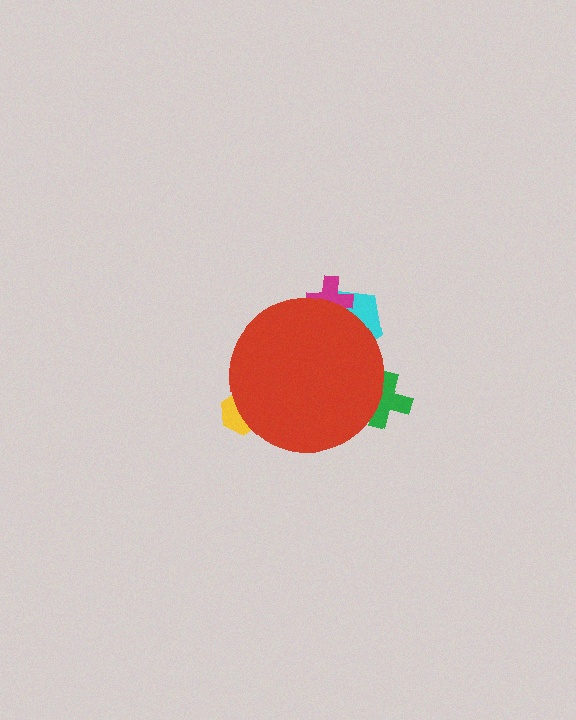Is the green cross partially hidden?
Yes, the green cross is partially hidden behind the red circle.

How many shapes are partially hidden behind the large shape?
4 shapes are partially hidden.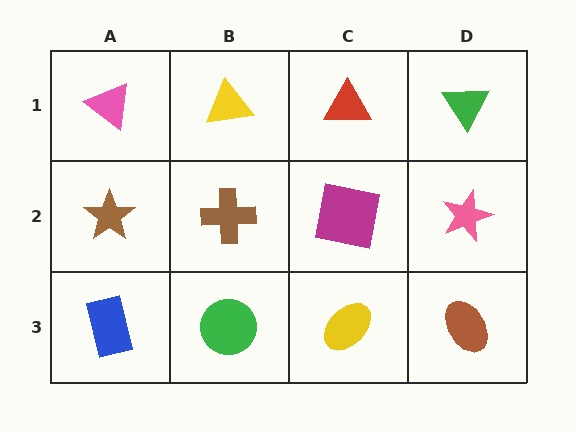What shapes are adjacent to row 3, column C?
A magenta square (row 2, column C), a green circle (row 3, column B), a brown ellipse (row 3, column D).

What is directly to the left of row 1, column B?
A pink triangle.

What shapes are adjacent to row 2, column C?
A red triangle (row 1, column C), a yellow ellipse (row 3, column C), a brown cross (row 2, column B), a pink star (row 2, column D).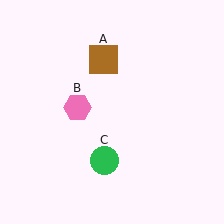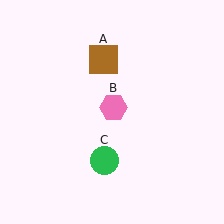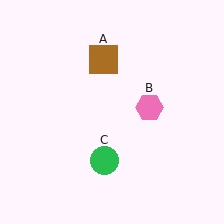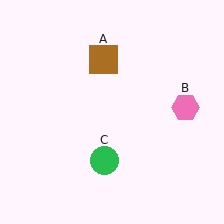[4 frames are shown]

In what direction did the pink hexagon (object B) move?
The pink hexagon (object B) moved right.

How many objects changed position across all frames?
1 object changed position: pink hexagon (object B).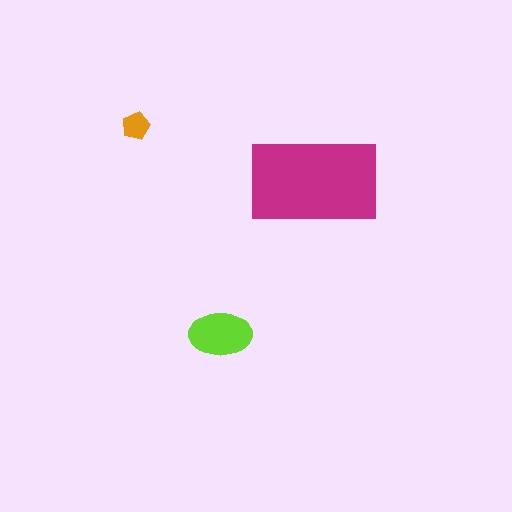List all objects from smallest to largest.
The orange pentagon, the lime ellipse, the magenta rectangle.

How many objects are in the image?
There are 3 objects in the image.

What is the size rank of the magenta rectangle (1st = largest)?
1st.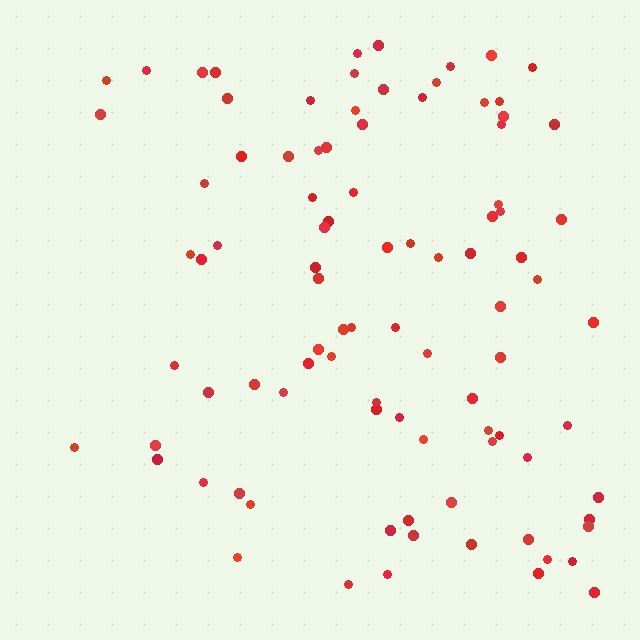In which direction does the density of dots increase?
From left to right, with the right side densest.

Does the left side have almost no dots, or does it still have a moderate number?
Still a moderate number, just noticeably fewer than the right.